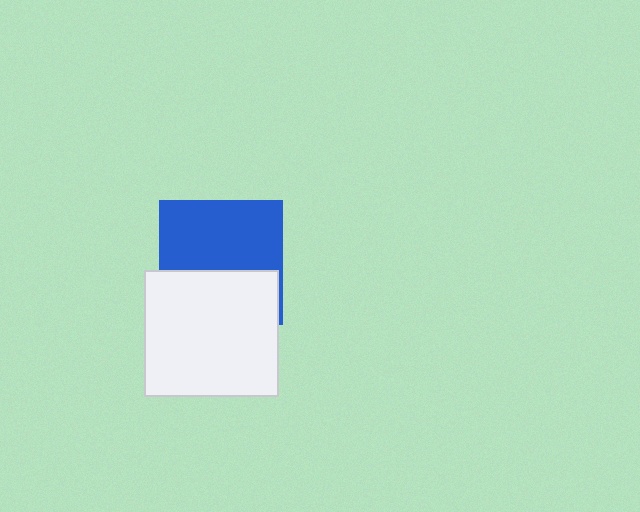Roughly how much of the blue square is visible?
About half of it is visible (roughly 57%).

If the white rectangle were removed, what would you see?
You would see the complete blue square.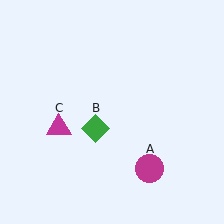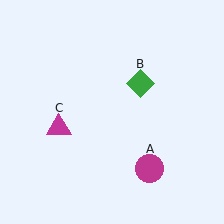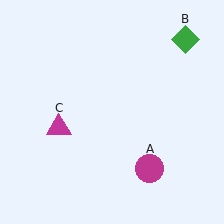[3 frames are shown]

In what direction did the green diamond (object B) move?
The green diamond (object B) moved up and to the right.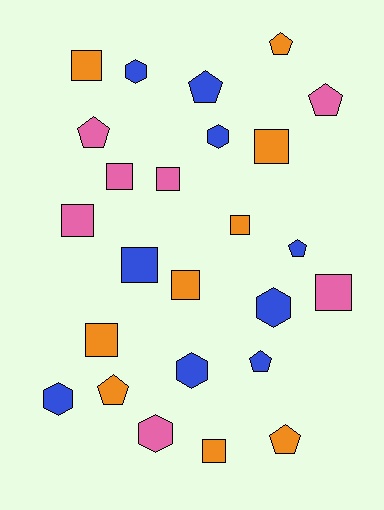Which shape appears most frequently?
Square, with 11 objects.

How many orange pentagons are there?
There are 3 orange pentagons.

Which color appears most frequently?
Blue, with 9 objects.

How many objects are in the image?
There are 25 objects.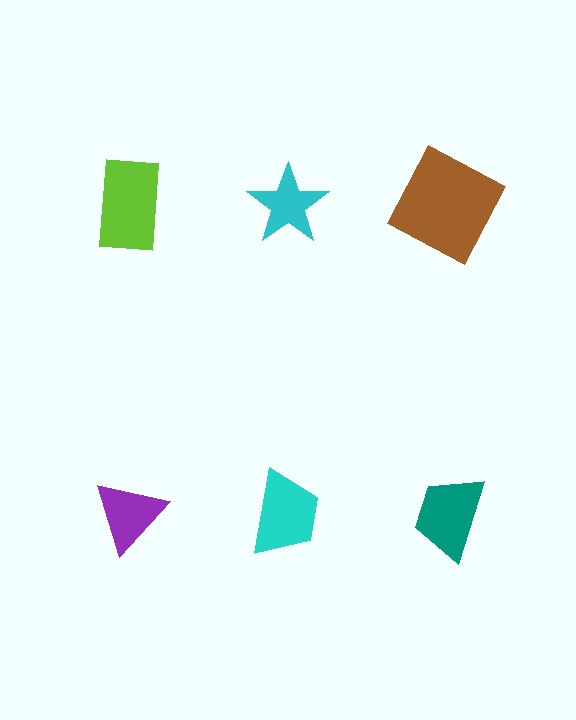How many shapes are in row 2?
3 shapes.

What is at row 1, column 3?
A brown square.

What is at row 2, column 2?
A cyan trapezoid.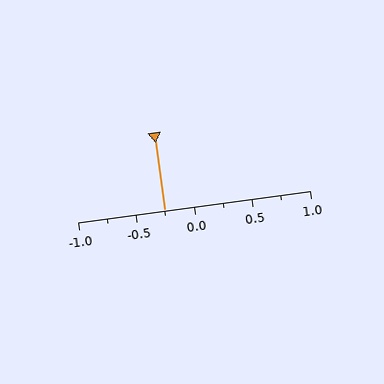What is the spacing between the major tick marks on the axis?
The major ticks are spaced 0.5 apart.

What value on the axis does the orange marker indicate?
The marker indicates approximately -0.25.